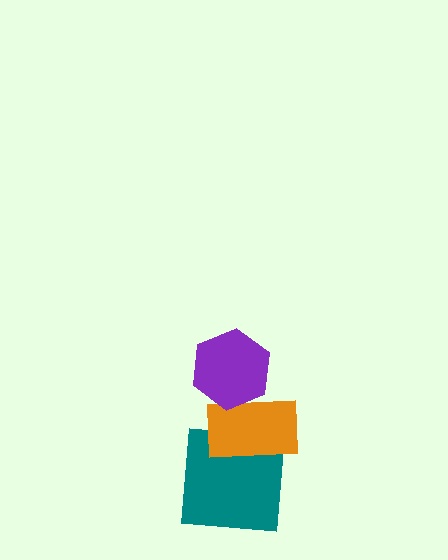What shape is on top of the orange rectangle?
The purple hexagon is on top of the orange rectangle.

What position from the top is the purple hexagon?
The purple hexagon is 1st from the top.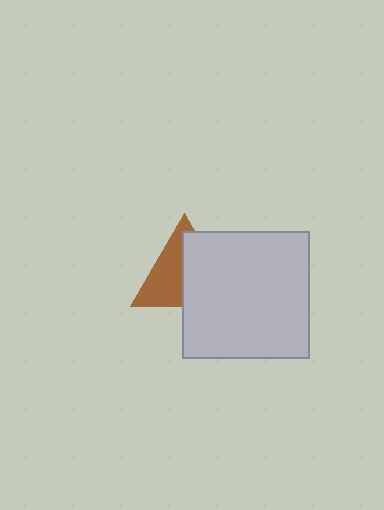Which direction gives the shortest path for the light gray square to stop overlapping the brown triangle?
Moving right gives the shortest separation.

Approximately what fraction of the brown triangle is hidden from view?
Roughly 52% of the brown triangle is hidden behind the light gray square.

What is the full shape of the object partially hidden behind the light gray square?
The partially hidden object is a brown triangle.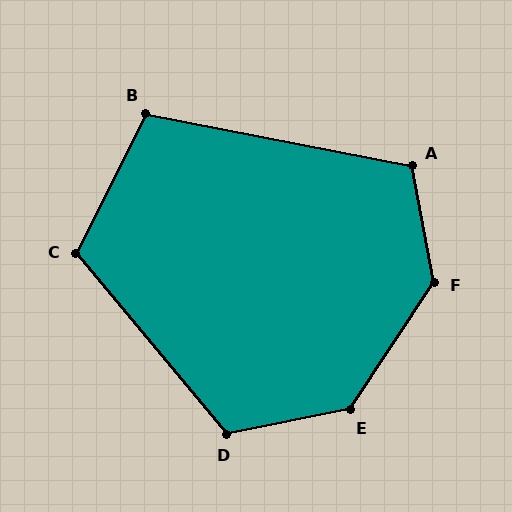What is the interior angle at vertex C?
Approximately 114 degrees (obtuse).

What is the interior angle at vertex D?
Approximately 119 degrees (obtuse).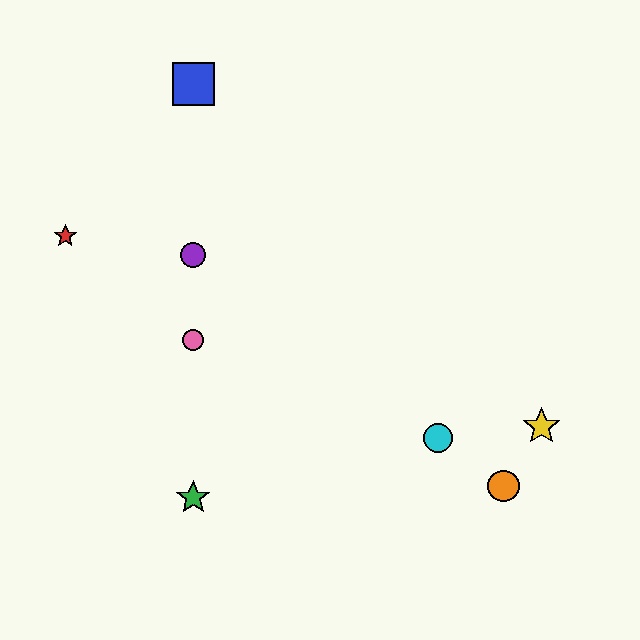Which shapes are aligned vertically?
The blue square, the green star, the purple circle, the pink circle are aligned vertically.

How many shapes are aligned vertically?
4 shapes (the blue square, the green star, the purple circle, the pink circle) are aligned vertically.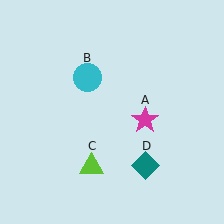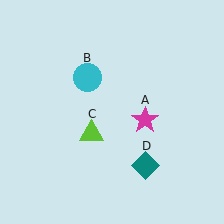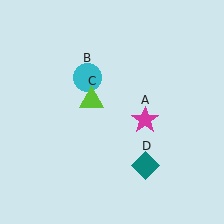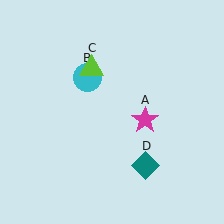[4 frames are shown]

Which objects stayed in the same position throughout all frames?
Magenta star (object A) and cyan circle (object B) and teal diamond (object D) remained stationary.